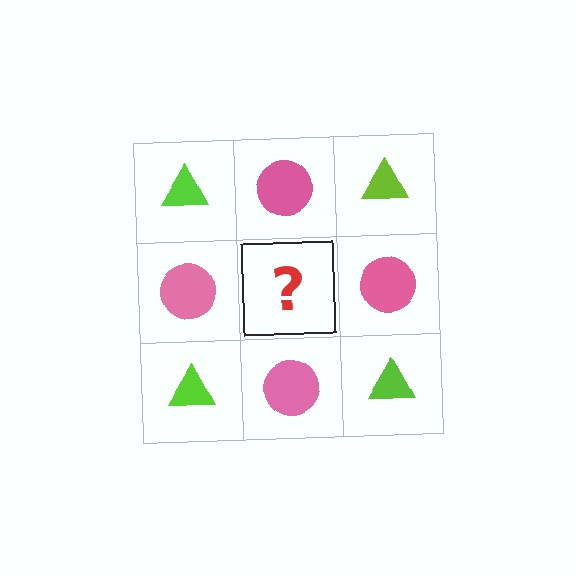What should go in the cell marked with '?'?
The missing cell should contain a lime triangle.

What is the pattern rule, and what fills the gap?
The rule is that it alternates lime triangle and pink circle in a checkerboard pattern. The gap should be filled with a lime triangle.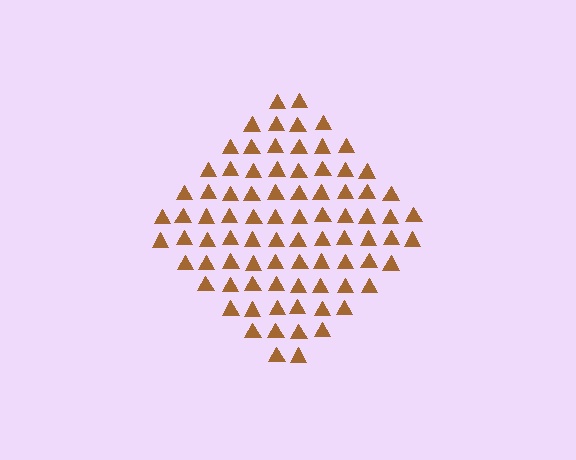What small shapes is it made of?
It is made of small triangles.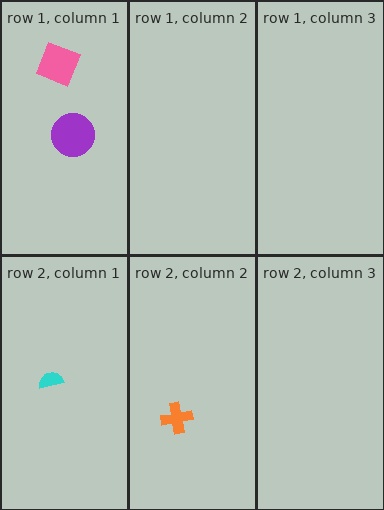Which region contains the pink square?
The row 1, column 1 region.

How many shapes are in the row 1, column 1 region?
2.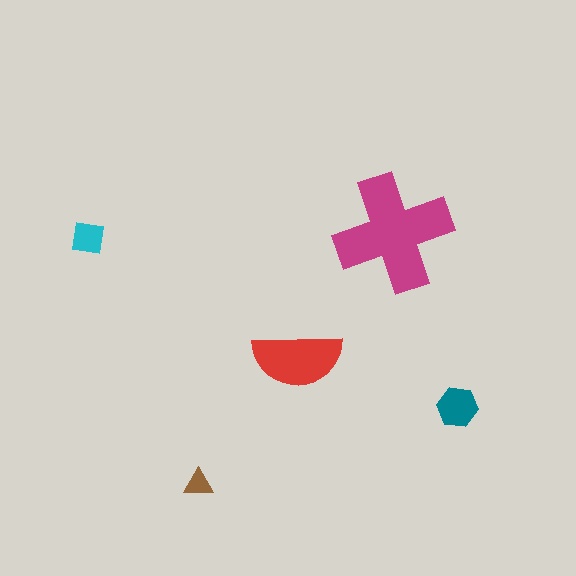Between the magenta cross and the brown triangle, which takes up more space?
The magenta cross.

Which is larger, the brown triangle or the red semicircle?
The red semicircle.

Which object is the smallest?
The brown triangle.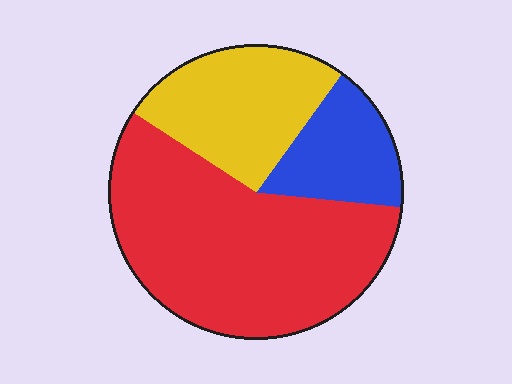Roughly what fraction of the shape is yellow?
Yellow covers 26% of the shape.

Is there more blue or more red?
Red.